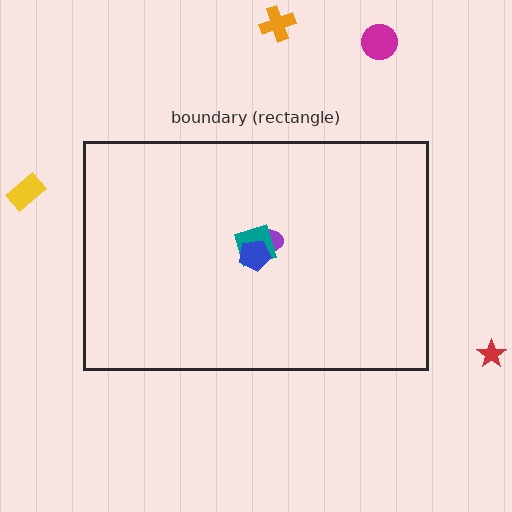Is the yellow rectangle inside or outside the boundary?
Outside.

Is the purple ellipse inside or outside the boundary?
Inside.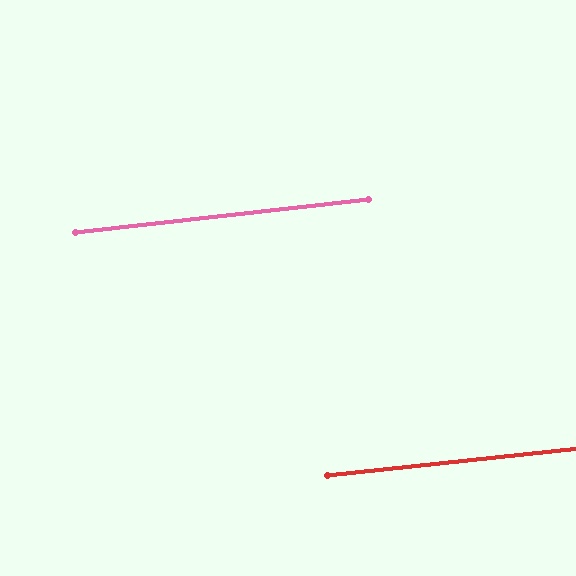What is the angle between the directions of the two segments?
Approximately 0 degrees.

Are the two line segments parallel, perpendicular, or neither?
Parallel — their directions differ by only 0.2°.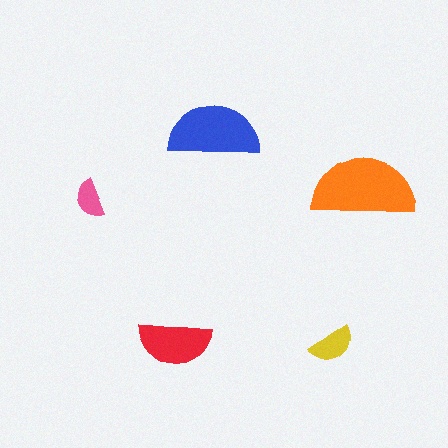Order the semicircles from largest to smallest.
the orange one, the blue one, the red one, the yellow one, the pink one.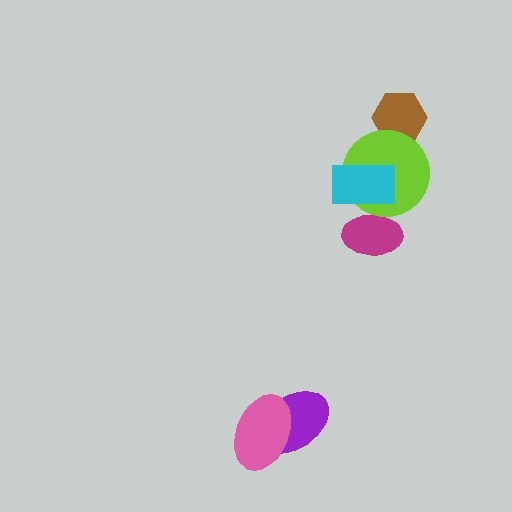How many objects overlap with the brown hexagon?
1 object overlaps with the brown hexagon.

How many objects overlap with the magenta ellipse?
2 objects overlap with the magenta ellipse.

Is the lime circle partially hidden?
Yes, it is partially covered by another shape.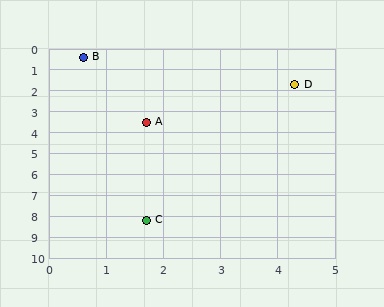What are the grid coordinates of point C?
Point C is at approximately (1.7, 8.2).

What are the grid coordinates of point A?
Point A is at approximately (1.7, 3.5).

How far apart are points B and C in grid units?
Points B and C are about 7.9 grid units apart.